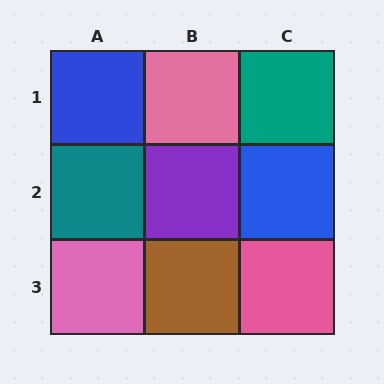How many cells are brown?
1 cell is brown.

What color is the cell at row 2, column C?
Blue.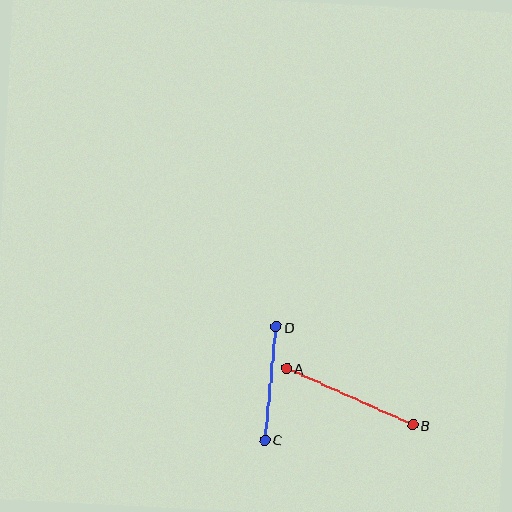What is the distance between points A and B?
The distance is approximately 138 pixels.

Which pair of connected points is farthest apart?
Points A and B are farthest apart.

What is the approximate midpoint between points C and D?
The midpoint is at approximately (271, 383) pixels.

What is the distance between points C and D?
The distance is approximately 114 pixels.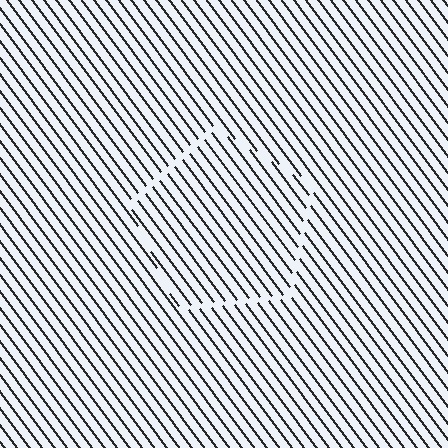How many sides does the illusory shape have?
5 sides — the line-ends trace a pentagon.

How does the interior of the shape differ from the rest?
The interior of the shape contains the same grating, shifted by half a period — the contour is defined by the phase discontinuity where line-ends from the inner and outer gratings abut.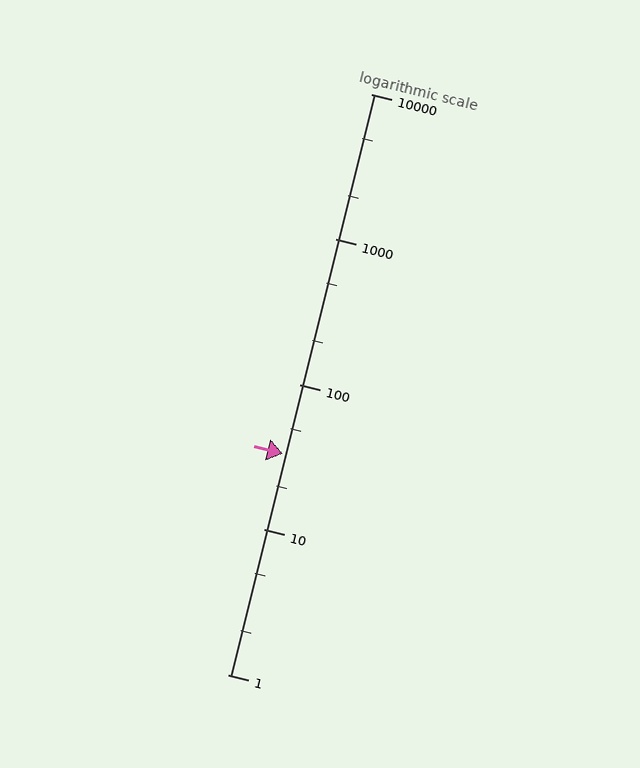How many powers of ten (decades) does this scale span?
The scale spans 4 decades, from 1 to 10000.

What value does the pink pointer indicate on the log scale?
The pointer indicates approximately 33.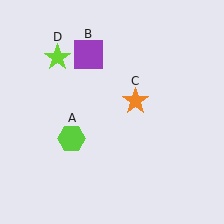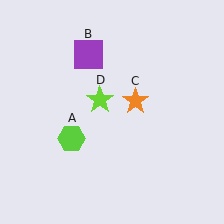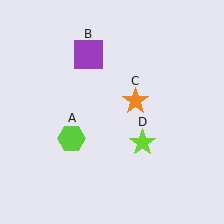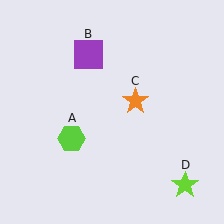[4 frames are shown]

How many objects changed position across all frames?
1 object changed position: lime star (object D).